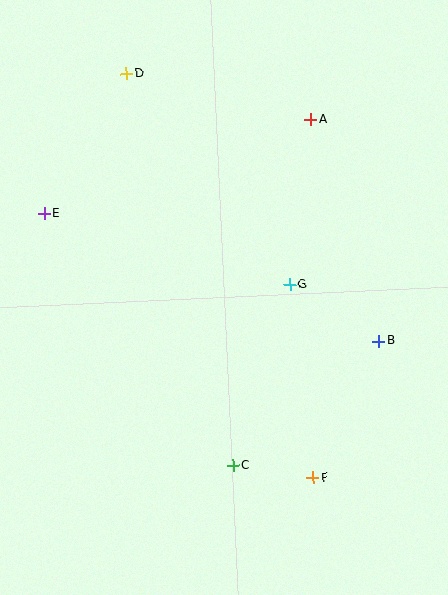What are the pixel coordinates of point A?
Point A is at (311, 119).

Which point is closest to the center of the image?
Point G at (290, 285) is closest to the center.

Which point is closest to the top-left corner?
Point D is closest to the top-left corner.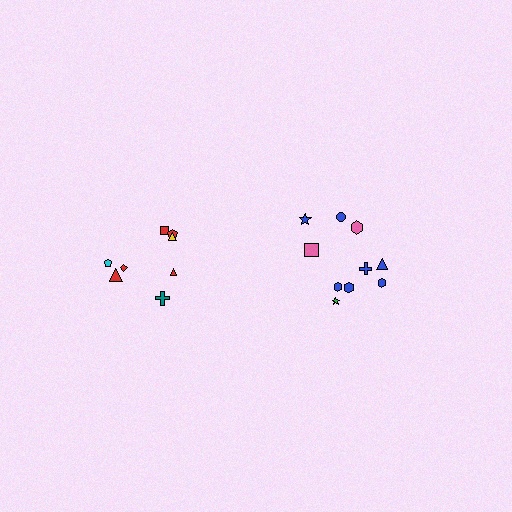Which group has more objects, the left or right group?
The right group.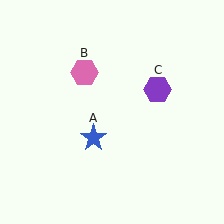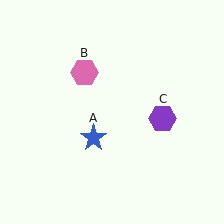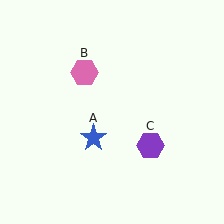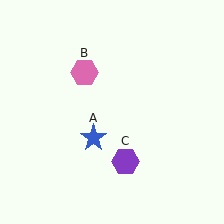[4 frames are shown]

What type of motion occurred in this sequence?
The purple hexagon (object C) rotated clockwise around the center of the scene.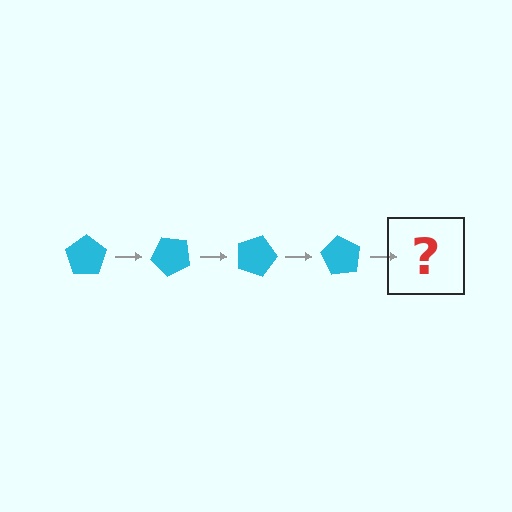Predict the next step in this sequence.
The next step is a cyan pentagon rotated 180 degrees.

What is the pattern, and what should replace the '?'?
The pattern is that the pentagon rotates 45 degrees each step. The '?' should be a cyan pentagon rotated 180 degrees.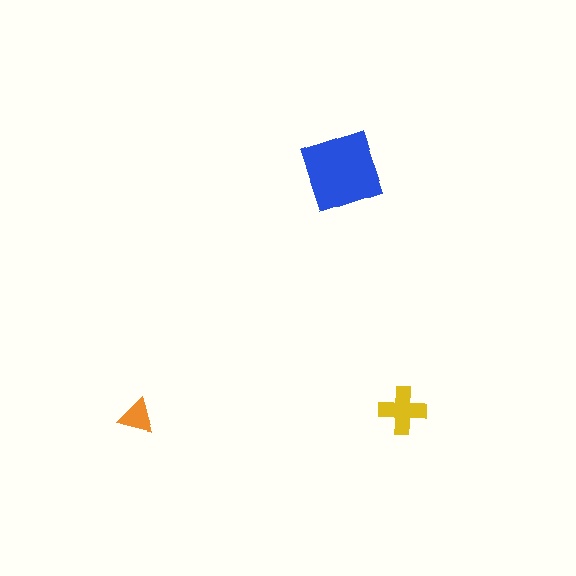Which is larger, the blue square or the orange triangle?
The blue square.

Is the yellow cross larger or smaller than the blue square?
Smaller.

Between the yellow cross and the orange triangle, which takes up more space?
The yellow cross.